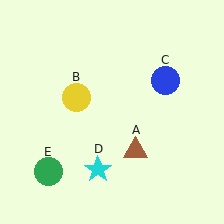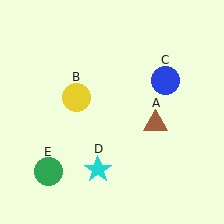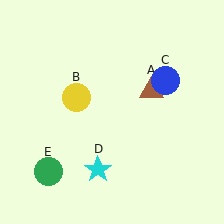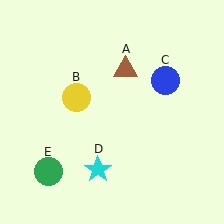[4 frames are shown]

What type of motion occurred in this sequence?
The brown triangle (object A) rotated counterclockwise around the center of the scene.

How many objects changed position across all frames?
1 object changed position: brown triangle (object A).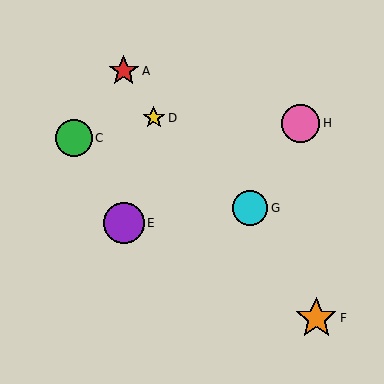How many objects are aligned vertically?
3 objects (A, B, E) are aligned vertically.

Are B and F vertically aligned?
No, B is at x≈124 and F is at x≈316.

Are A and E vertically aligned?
Yes, both are at x≈124.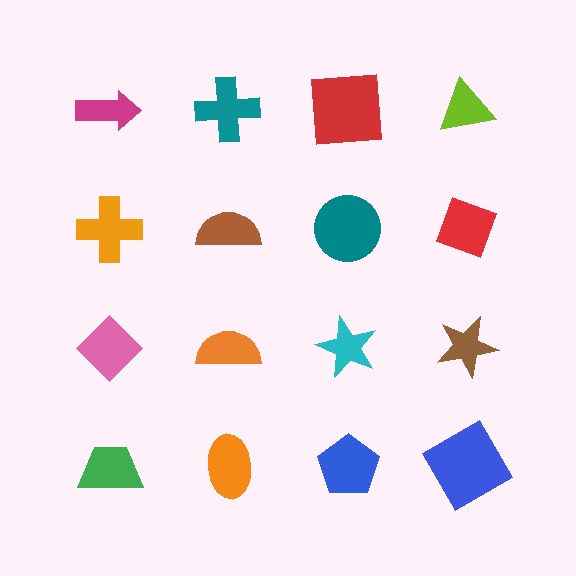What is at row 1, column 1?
A magenta arrow.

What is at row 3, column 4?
A brown star.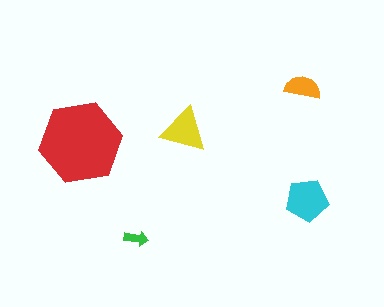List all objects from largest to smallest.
The red hexagon, the cyan pentagon, the yellow triangle, the orange semicircle, the green arrow.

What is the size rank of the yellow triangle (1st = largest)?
3rd.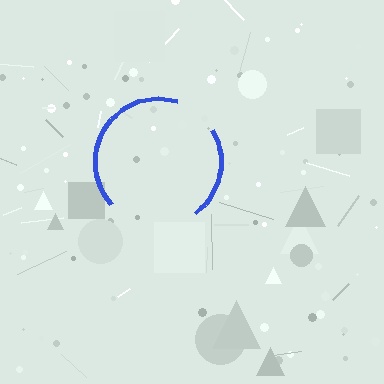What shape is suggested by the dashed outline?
The dashed outline suggests a circle.